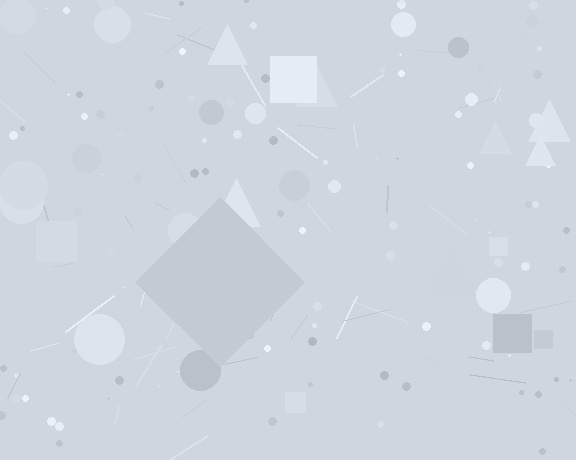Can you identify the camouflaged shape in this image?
The camouflaged shape is a diamond.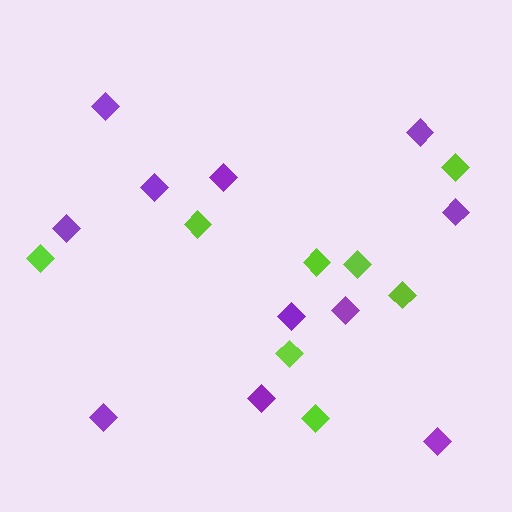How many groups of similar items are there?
There are 2 groups: one group of lime diamonds (8) and one group of purple diamonds (11).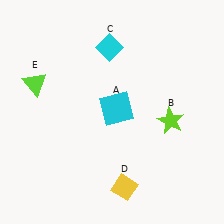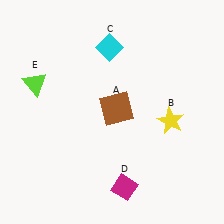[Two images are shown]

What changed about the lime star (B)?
In Image 1, B is lime. In Image 2, it changed to yellow.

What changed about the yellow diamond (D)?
In Image 1, D is yellow. In Image 2, it changed to magenta.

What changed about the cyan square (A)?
In Image 1, A is cyan. In Image 2, it changed to brown.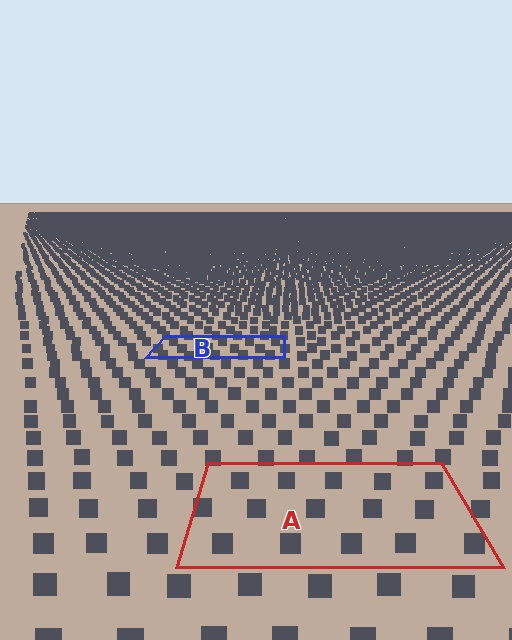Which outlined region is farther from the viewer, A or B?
Region B is farther from the viewer — the texture elements inside it appear smaller and more densely packed.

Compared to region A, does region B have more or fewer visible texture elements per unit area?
Region B has more texture elements per unit area — they are packed more densely because it is farther away.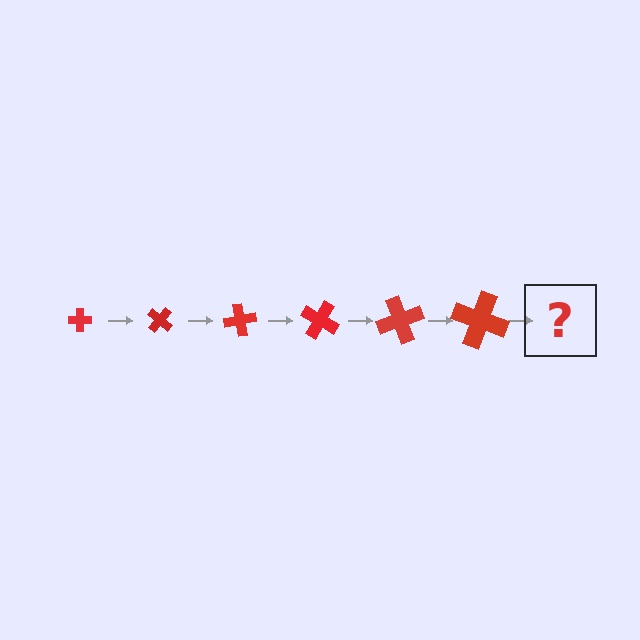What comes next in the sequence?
The next element should be a cross, larger than the previous one and rotated 240 degrees from the start.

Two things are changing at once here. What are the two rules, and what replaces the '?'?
The two rules are that the cross grows larger each step and it rotates 40 degrees each step. The '?' should be a cross, larger than the previous one and rotated 240 degrees from the start.